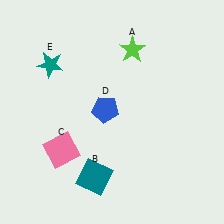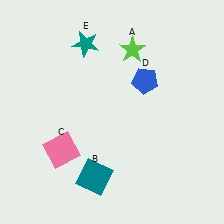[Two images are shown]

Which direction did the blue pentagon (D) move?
The blue pentagon (D) moved right.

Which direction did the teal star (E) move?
The teal star (E) moved right.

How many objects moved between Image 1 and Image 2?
2 objects moved between the two images.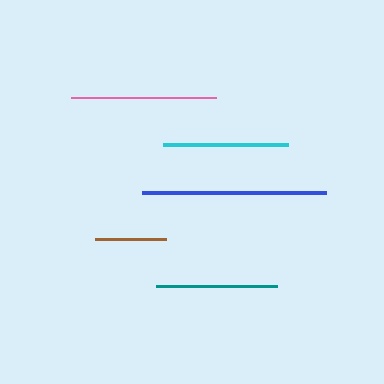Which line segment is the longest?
The blue line is the longest at approximately 184 pixels.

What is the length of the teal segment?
The teal segment is approximately 121 pixels long.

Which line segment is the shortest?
The brown line is the shortest at approximately 71 pixels.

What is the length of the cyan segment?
The cyan segment is approximately 125 pixels long.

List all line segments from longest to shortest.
From longest to shortest: blue, pink, cyan, teal, brown.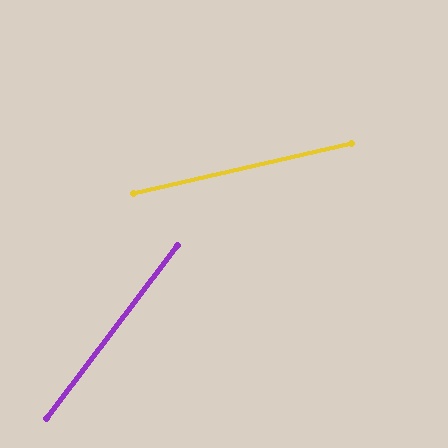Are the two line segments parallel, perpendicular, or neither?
Neither parallel nor perpendicular — they differ by about 40°.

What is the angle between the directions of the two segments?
Approximately 40 degrees.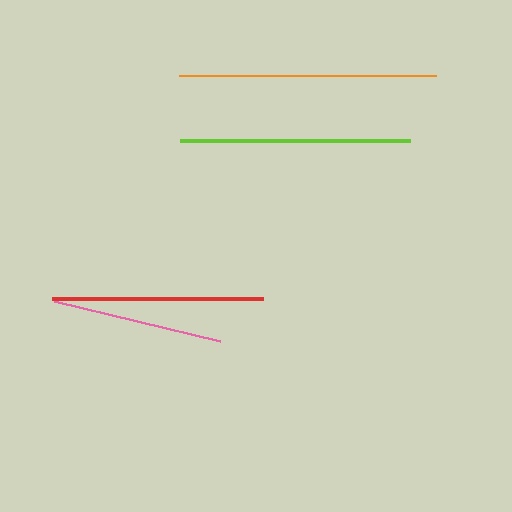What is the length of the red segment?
The red segment is approximately 211 pixels long.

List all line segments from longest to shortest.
From longest to shortest: orange, lime, red, pink.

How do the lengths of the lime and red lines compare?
The lime and red lines are approximately the same length.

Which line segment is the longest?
The orange line is the longest at approximately 256 pixels.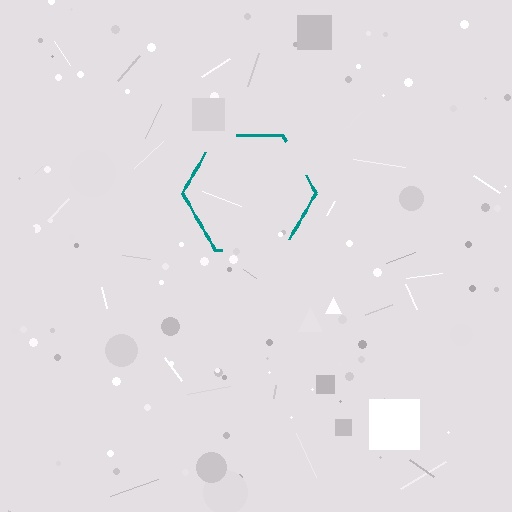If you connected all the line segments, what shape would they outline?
They would outline a hexagon.